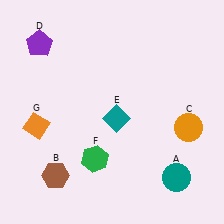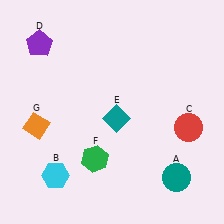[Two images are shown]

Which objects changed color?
B changed from brown to cyan. C changed from orange to red.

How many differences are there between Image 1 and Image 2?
There are 2 differences between the two images.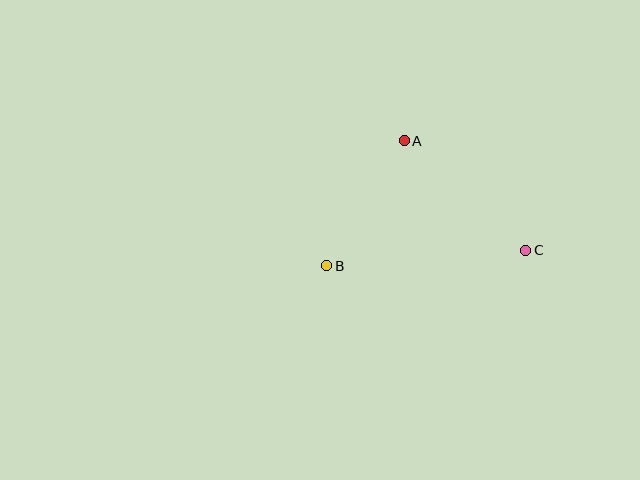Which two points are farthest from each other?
Points B and C are farthest from each other.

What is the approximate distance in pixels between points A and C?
The distance between A and C is approximately 164 pixels.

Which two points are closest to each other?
Points A and B are closest to each other.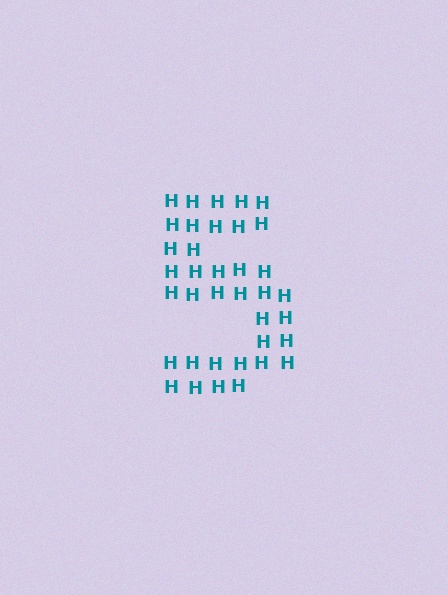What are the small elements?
The small elements are letter H's.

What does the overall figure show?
The overall figure shows the digit 5.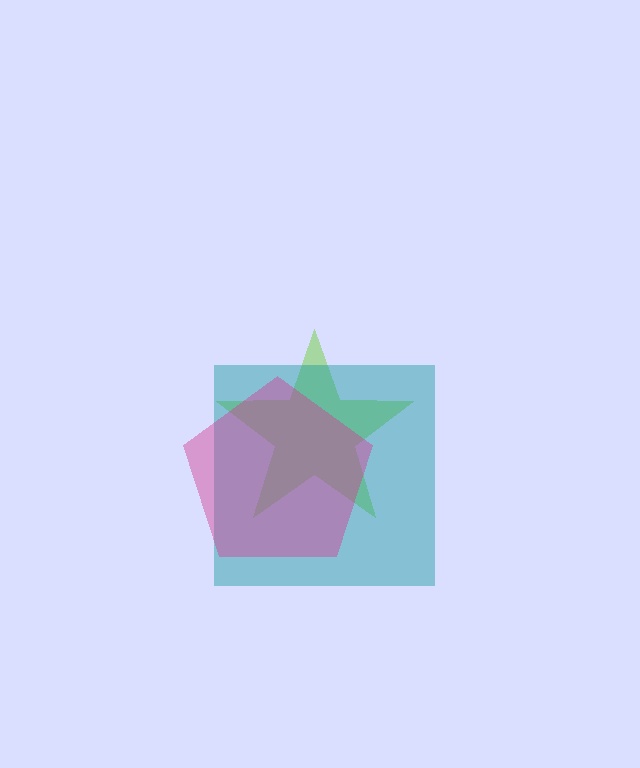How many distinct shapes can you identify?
There are 3 distinct shapes: a lime star, a teal square, a magenta pentagon.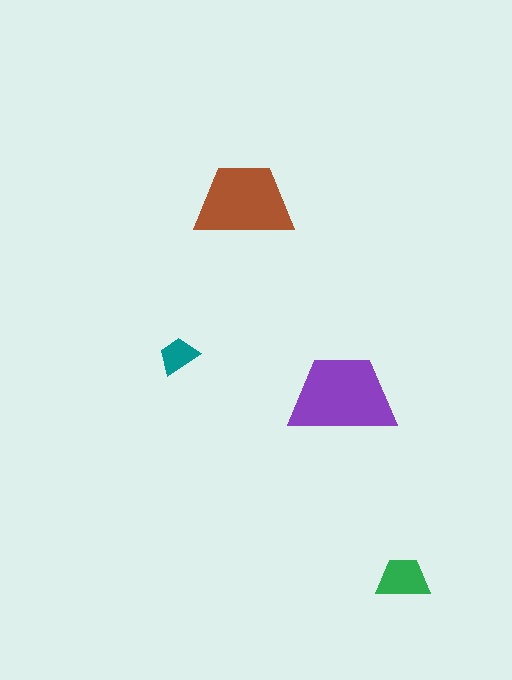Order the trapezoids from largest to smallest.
the purple one, the brown one, the green one, the teal one.